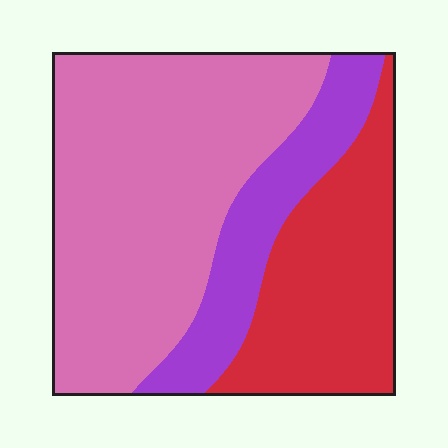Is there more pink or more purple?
Pink.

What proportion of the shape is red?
Red takes up between a quarter and a half of the shape.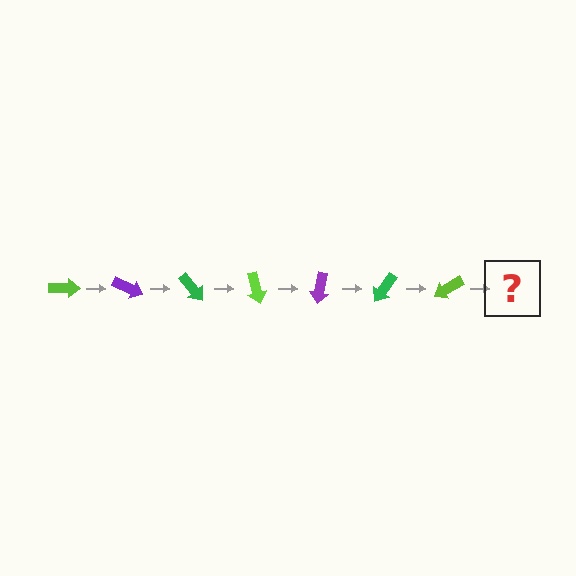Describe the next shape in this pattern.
It should be a purple arrow, rotated 175 degrees from the start.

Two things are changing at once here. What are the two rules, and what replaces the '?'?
The two rules are that it rotates 25 degrees each step and the color cycles through lime, purple, and green. The '?' should be a purple arrow, rotated 175 degrees from the start.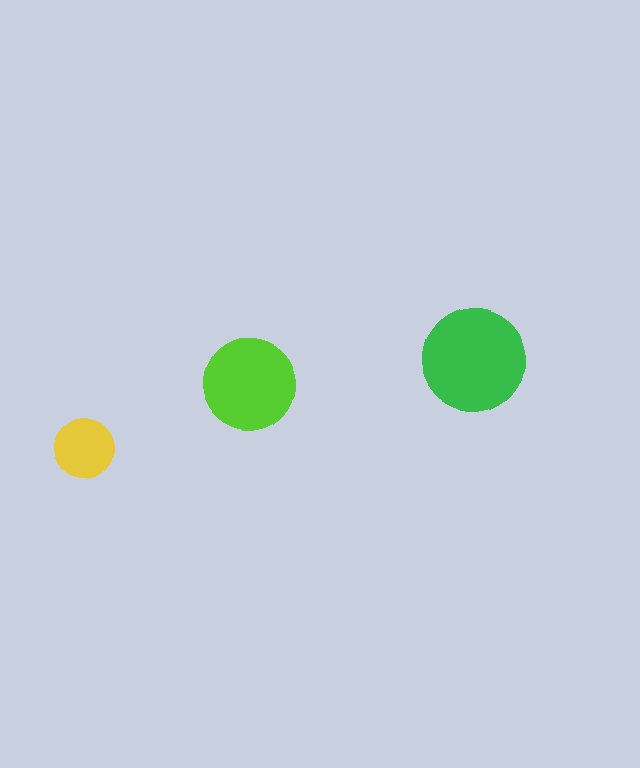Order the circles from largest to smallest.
the green one, the lime one, the yellow one.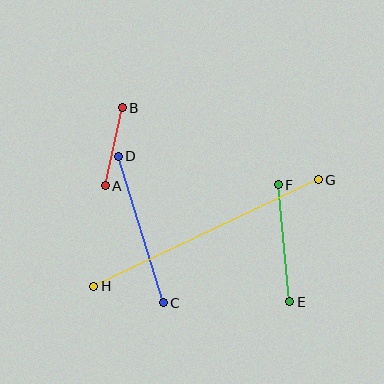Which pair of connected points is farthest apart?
Points G and H are farthest apart.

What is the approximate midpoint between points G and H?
The midpoint is at approximately (206, 233) pixels.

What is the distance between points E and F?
The distance is approximately 117 pixels.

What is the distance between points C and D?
The distance is approximately 153 pixels.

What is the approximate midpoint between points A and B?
The midpoint is at approximately (114, 147) pixels.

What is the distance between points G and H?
The distance is approximately 248 pixels.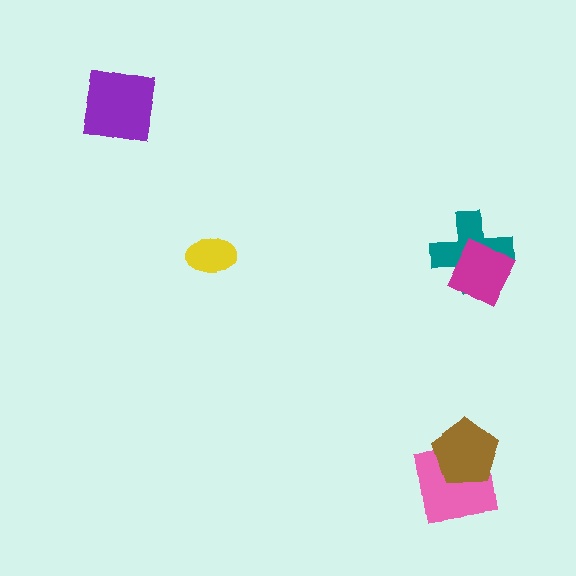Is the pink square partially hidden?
Yes, it is partially covered by another shape.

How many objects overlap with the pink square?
1 object overlaps with the pink square.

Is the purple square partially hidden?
No, no other shape covers it.